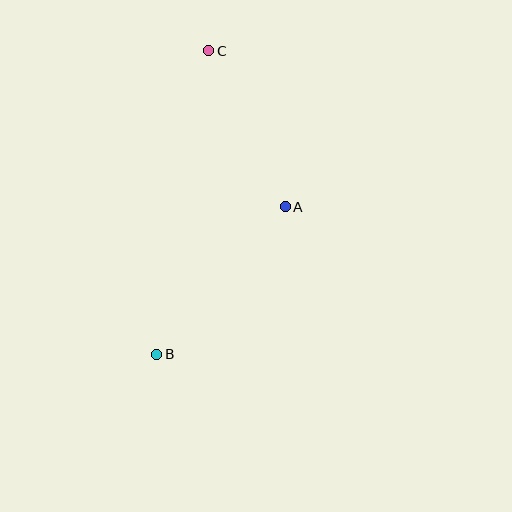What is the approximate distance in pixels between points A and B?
The distance between A and B is approximately 196 pixels.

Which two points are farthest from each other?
Points B and C are farthest from each other.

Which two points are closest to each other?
Points A and C are closest to each other.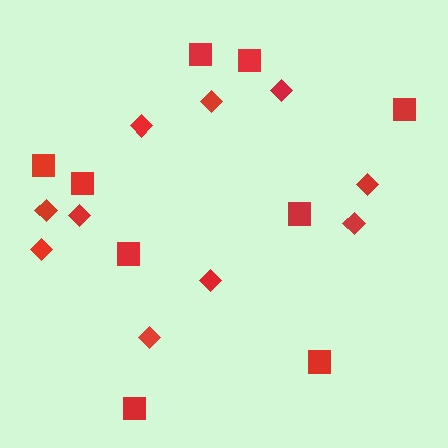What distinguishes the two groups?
There are 2 groups: one group of squares (9) and one group of diamonds (10).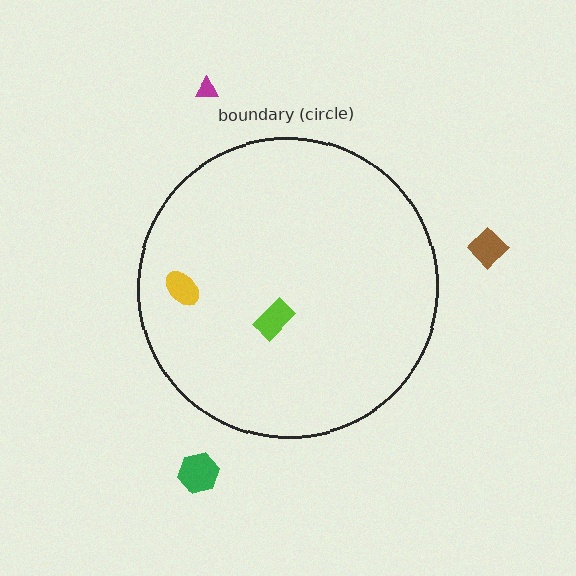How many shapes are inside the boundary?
2 inside, 3 outside.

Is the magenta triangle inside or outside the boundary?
Outside.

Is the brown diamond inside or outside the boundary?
Outside.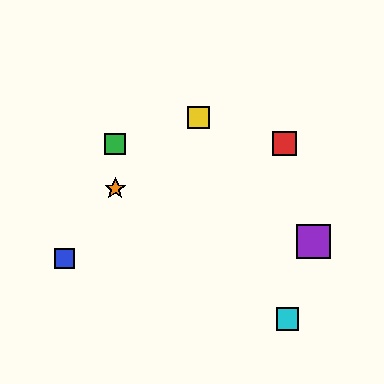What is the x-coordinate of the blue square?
The blue square is at x≈64.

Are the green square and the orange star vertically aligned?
Yes, both are at x≈115.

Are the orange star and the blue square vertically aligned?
No, the orange star is at x≈115 and the blue square is at x≈64.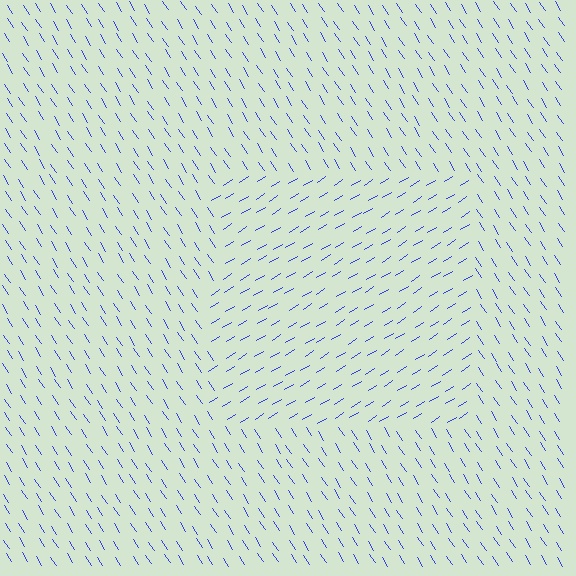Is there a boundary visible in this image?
Yes, there is a texture boundary formed by a change in line orientation.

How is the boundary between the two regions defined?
The boundary is defined purely by a change in line orientation (approximately 89 degrees difference). All lines are the same color and thickness.